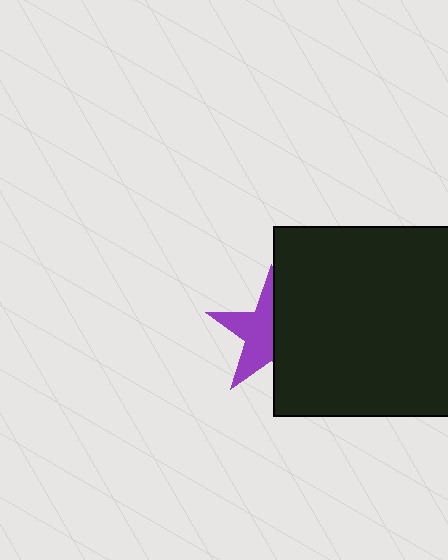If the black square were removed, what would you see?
You would see the complete purple star.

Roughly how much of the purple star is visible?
About half of it is visible (roughly 53%).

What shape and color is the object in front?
The object in front is a black square.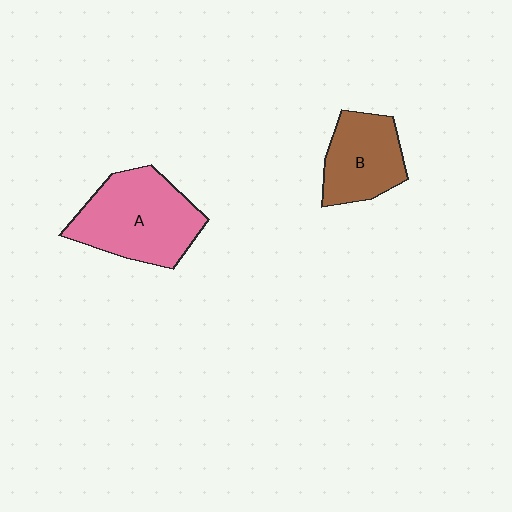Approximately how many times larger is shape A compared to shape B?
Approximately 1.5 times.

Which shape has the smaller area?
Shape B (brown).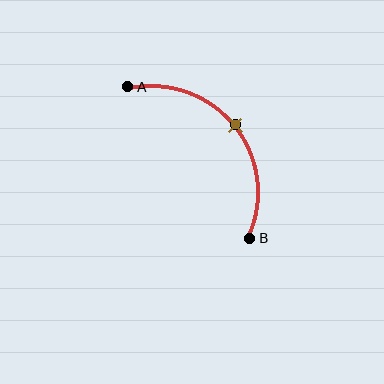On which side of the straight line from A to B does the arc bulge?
The arc bulges above and to the right of the straight line connecting A and B.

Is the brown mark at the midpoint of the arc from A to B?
Yes. The brown mark lies on the arc at equal arc-length from both A and B — it is the arc midpoint.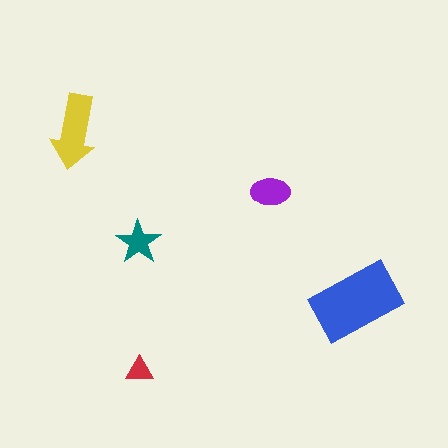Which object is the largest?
The blue rectangle.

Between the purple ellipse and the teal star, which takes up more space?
The purple ellipse.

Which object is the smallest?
The red triangle.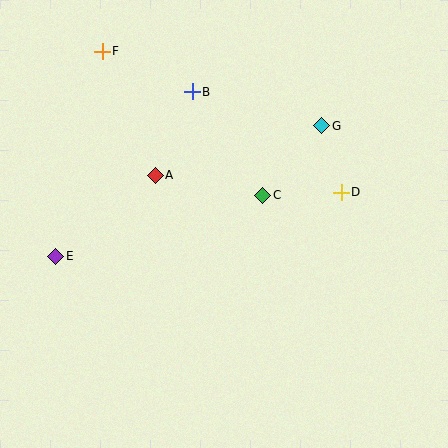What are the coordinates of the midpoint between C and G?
The midpoint between C and G is at (292, 160).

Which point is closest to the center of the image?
Point C at (263, 195) is closest to the center.